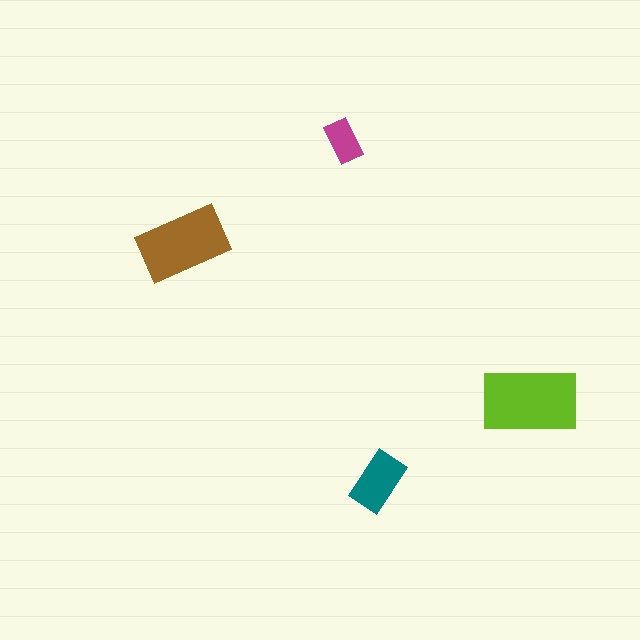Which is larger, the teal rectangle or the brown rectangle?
The brown one.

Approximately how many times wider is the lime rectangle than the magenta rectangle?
About 2.5 times wider.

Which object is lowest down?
The teal rectangle is bottommost.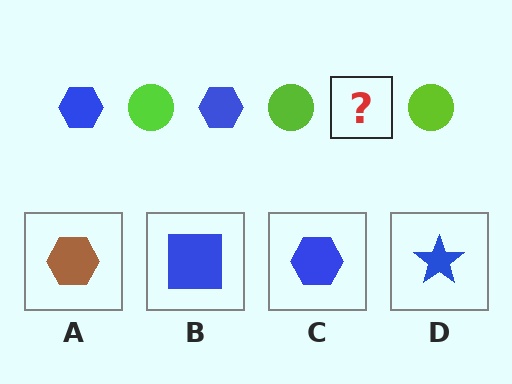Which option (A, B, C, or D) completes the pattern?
C.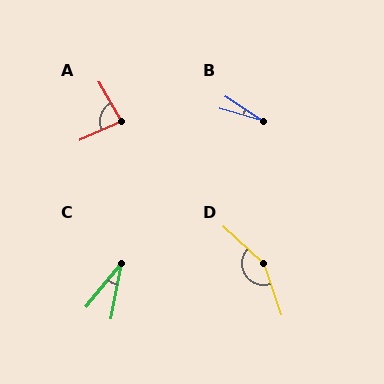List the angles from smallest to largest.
B (16°), C (29°), A (84°), D (151°).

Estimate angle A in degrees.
Approximately 84 degrees.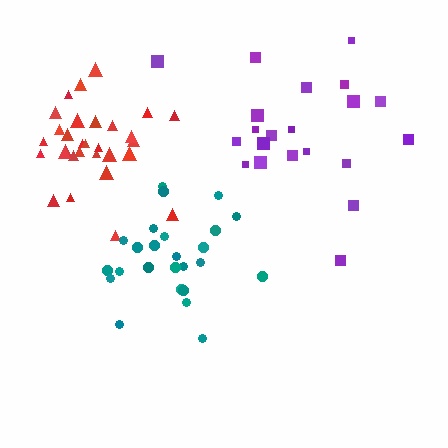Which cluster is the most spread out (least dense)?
Purple.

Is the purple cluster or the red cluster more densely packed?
Red.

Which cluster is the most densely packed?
Red.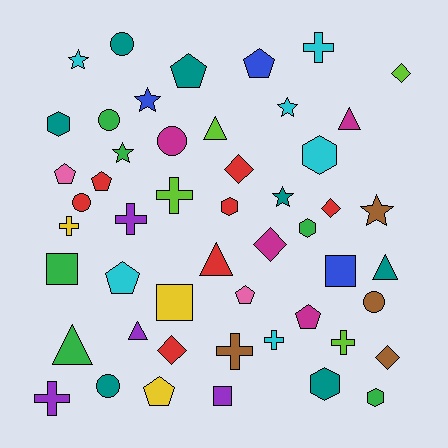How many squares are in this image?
There are 4 squares.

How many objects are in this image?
There are 50 objects.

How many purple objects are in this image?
There are 4 purple objects.